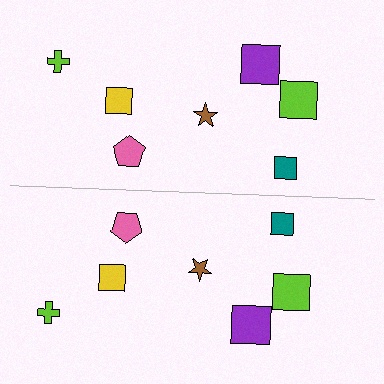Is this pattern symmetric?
Yes, this pattern has bilateral (reflection) symmetry.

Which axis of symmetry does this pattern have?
The pattern has a horizontal axis of symmetry running through the center of the image.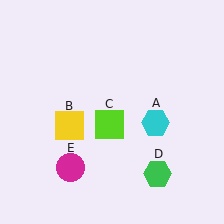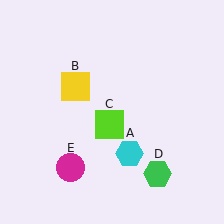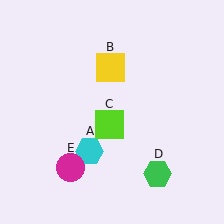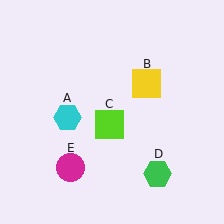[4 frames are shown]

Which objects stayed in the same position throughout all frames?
Lime square (object C) and green hexagon (object D) and magenta circle (object E) remained stationary.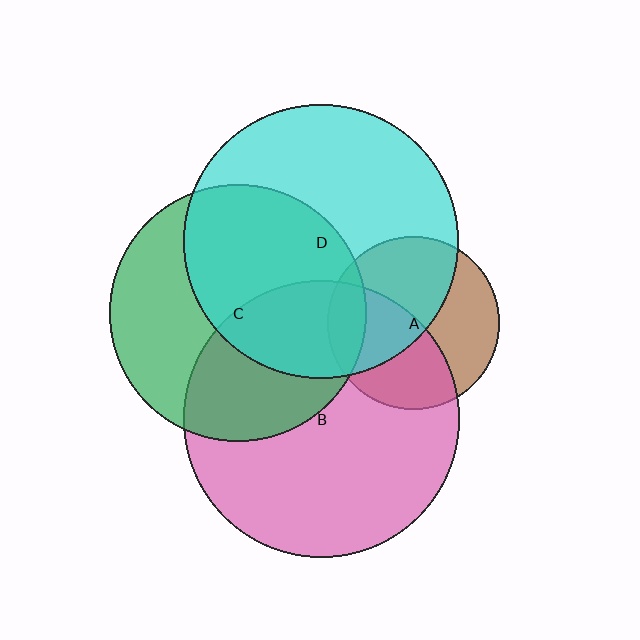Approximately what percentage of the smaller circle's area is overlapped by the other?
Approximately 15%.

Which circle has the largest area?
Circle B (pink).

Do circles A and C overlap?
Yes.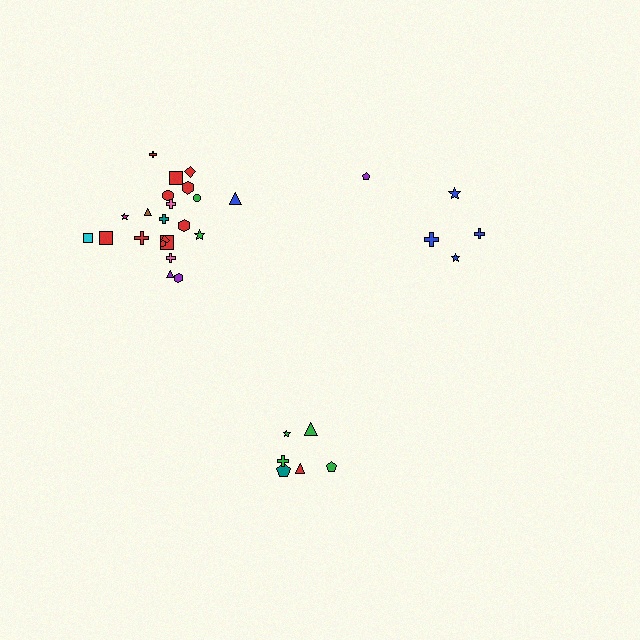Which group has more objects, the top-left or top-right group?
The top-left group.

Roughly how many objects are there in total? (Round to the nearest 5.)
Roughly 35 objects in total.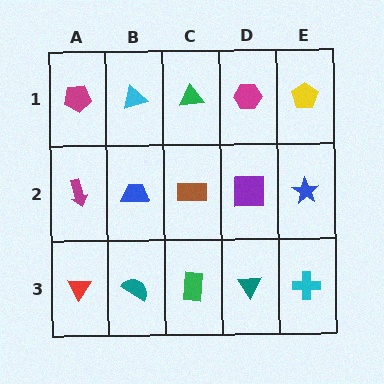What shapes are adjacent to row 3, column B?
A blue trapezoid (row 2, column B), a red triangle (row 3, column A), a green rectangle (row 3, column C).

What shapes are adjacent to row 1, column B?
A blue trapezoid (row 2, column B), a magenta pentagon (row 1, column A), a green triangle (row 1, column C).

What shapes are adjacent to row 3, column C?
A brown rectangle (row 2, column C), a teal semicircle (row 3, column B), a teal triangle (row 3, column D).